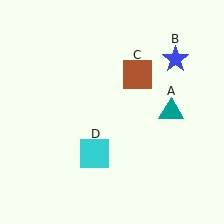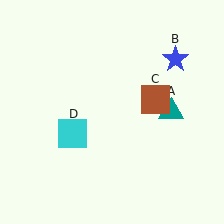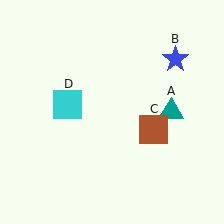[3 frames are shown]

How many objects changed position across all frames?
2 objects changed position: brown square (object C), cyan square (object D).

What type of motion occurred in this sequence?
The brown square (object C), cyan square (object D) rotated clockwise around the center of the scene.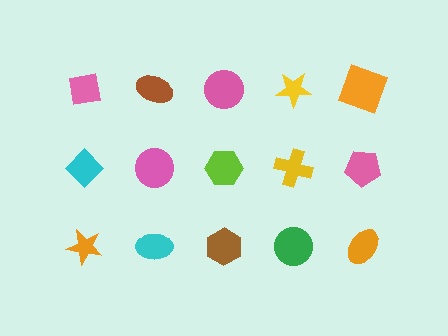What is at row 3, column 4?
A green circle.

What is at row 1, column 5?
An orange square.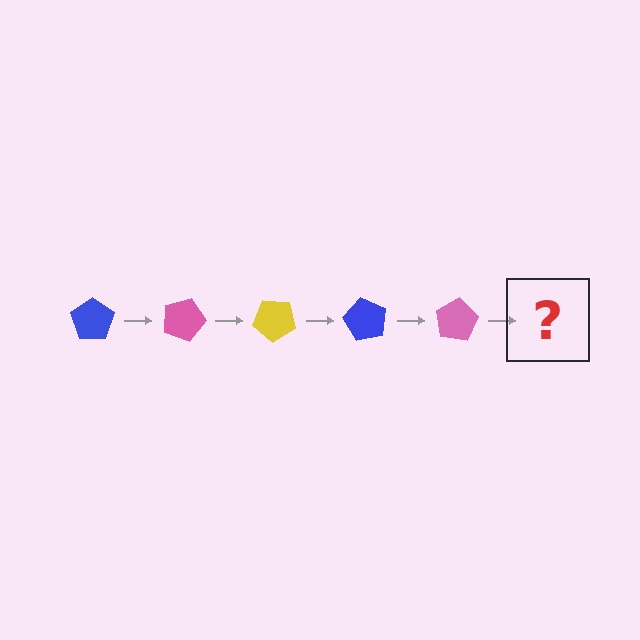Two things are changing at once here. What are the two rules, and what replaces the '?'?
The two rules are that it rotates 20 degrees each step and the color cycles through blue, pink, and yellow. The '?' should be a yellow pentagon, rotated 100 degrees from the start.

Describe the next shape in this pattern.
It should be a yellow pentagon, rotated 100 degrees from the start.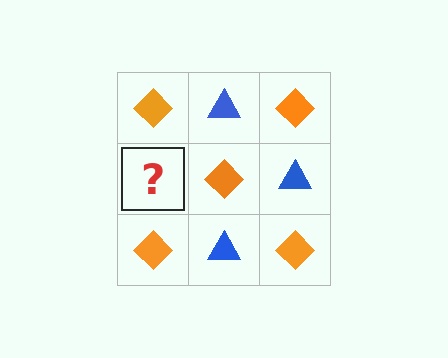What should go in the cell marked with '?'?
The missing cell should contain a blue triangle.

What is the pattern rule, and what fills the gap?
The rule is that it alternates orange diamond and blue triangle in a checkerboard pattern. The gap should be filled with a blue triangle.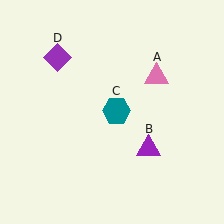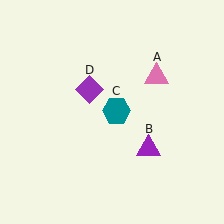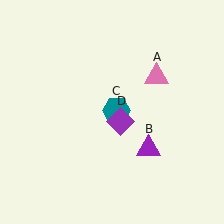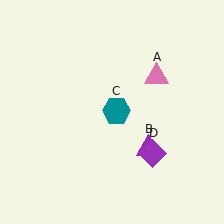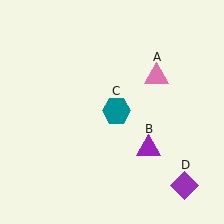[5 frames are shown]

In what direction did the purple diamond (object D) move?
The purple diamond (object D) moved down and to the right.